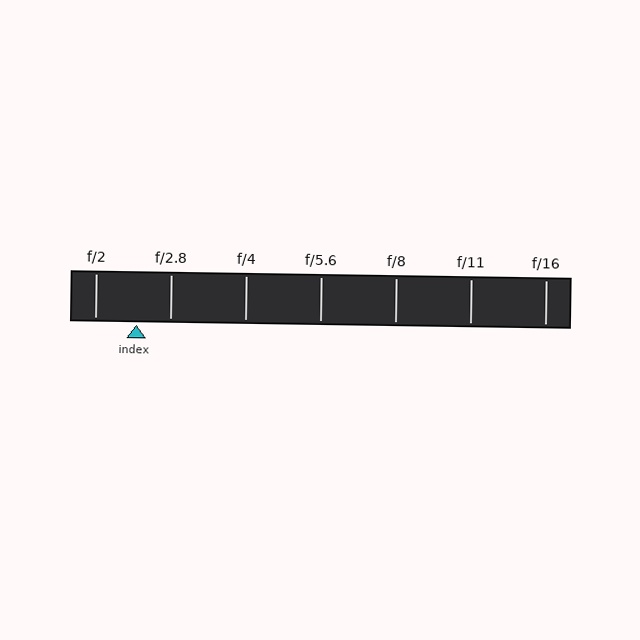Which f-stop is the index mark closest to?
The index mark is closest to f/2.8.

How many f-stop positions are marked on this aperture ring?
There are 7 f-stop positions marked.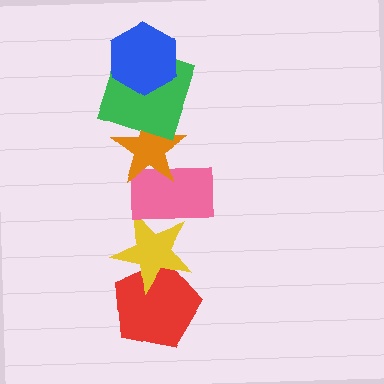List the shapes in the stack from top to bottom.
From top to bottom: the blue hexagon, the green square, the orange star, the pink rectangle, the yellow star, the red pentagon.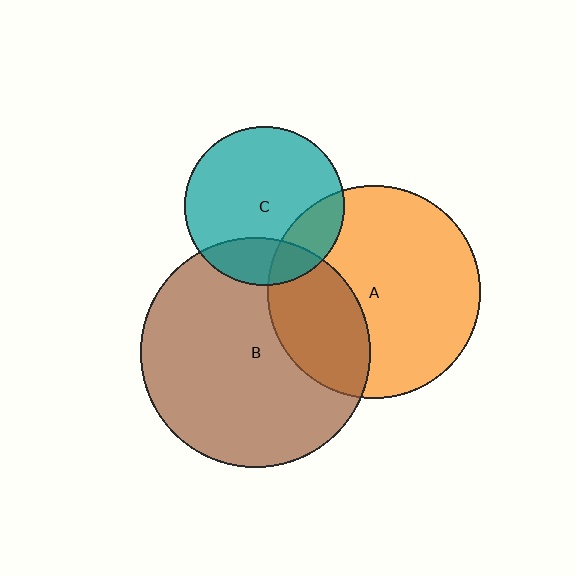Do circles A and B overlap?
Yes.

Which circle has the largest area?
Circle B (brown).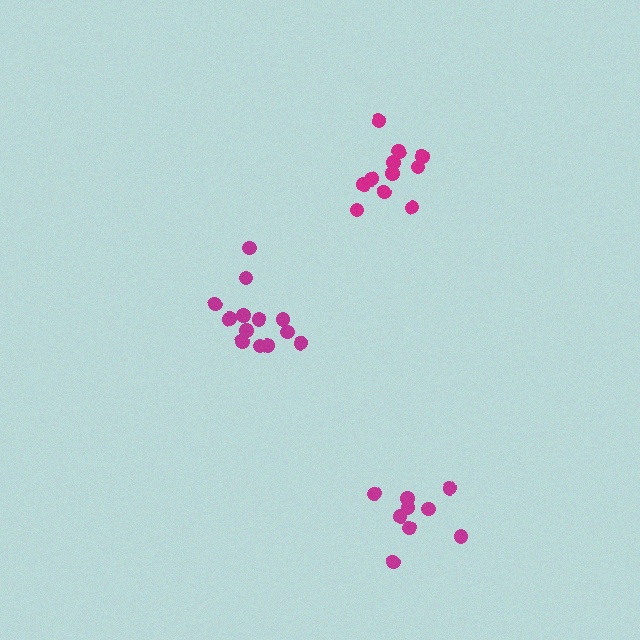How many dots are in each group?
Group 1: 13 dots, Group 2: 9 dots, Group 3: 11 dots (33 total).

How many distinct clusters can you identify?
There are 3 distinct clusters.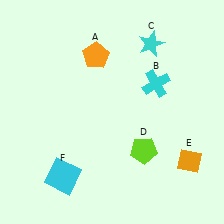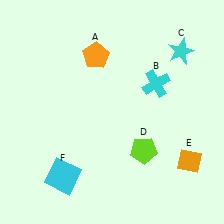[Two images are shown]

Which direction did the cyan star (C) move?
The cyan star (C) moved right.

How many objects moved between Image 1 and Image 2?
1 object moved between the two images.